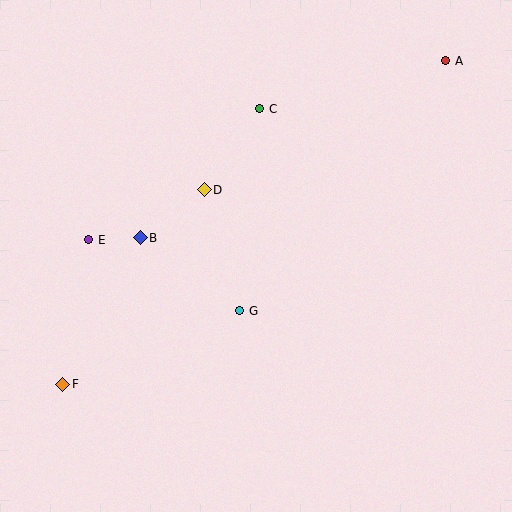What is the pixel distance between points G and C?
The distance between G and C is 203 pixels.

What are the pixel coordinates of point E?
Point E is at (88, 240).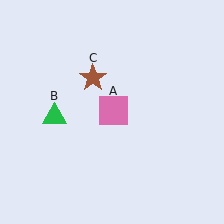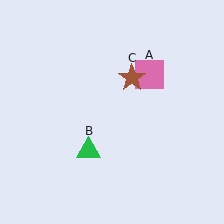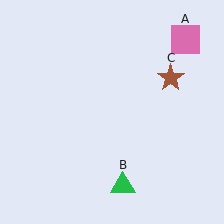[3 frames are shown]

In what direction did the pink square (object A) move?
The pink square (object A) moved up and to the right.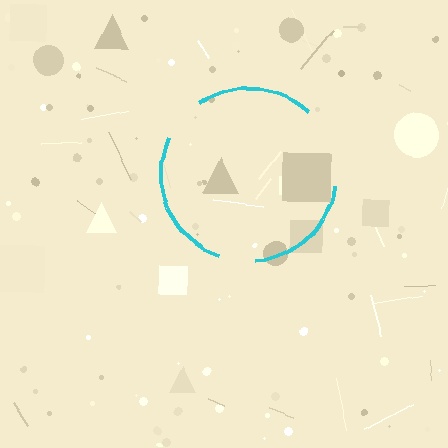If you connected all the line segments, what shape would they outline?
They would outline a circle.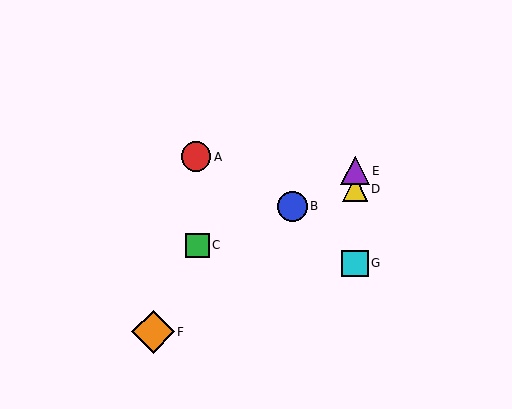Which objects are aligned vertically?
Objects D, E, G are aligned vertically.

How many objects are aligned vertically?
3 objects (D, E, G) are aligned vertically.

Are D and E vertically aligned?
Yes, both are at x≈355.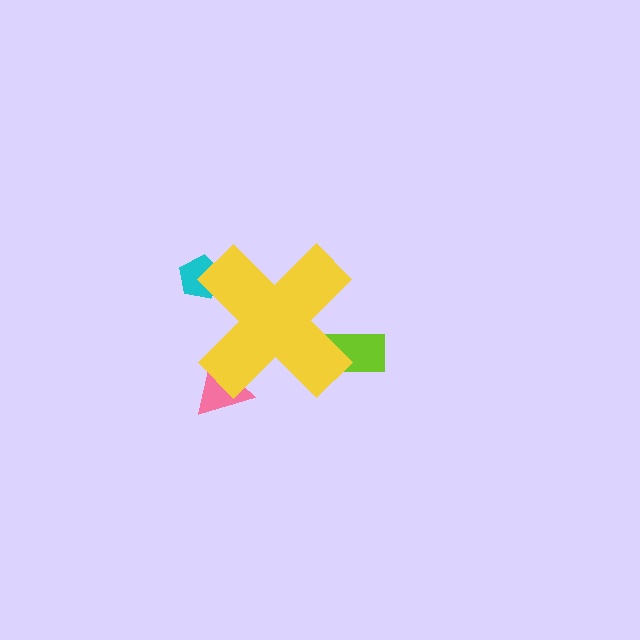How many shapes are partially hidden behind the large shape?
3 shapes are partially hidden.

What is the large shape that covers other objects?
A yellow cross.